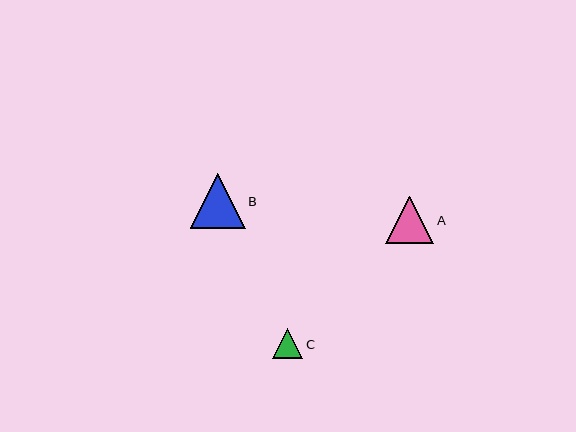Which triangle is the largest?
Triangle B is the largest with a size of approximately 55 pixels.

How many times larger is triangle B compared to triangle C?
Triangle B is approximately 1.8 times the size of triangle C.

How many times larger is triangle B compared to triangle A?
Triangle B is approximately 1.2 times the size of triangle A.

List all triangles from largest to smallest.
From largest to smallest: B, A, C.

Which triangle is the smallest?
Triangle C is the smallest with a size of approximately 30 pixels.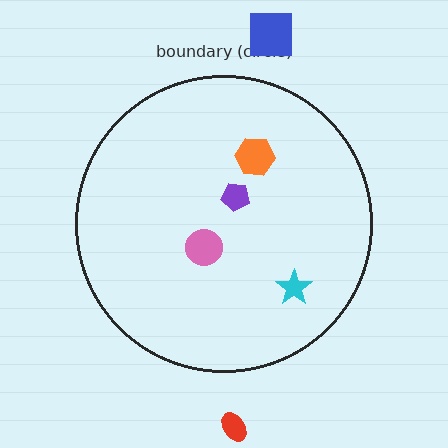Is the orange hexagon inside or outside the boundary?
Inside.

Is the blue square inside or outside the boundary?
Outside.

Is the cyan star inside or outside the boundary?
Inside.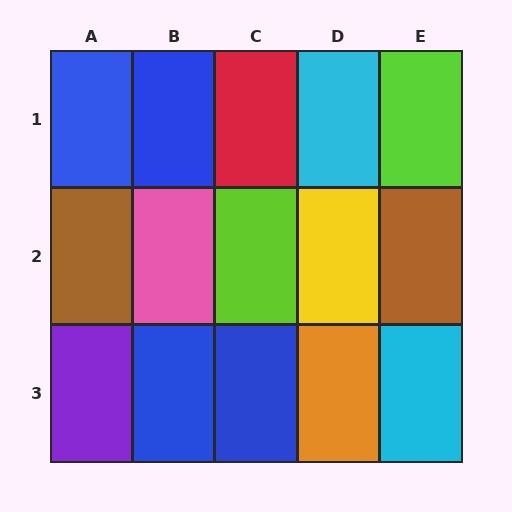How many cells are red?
1 cell is red.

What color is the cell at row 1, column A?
Blue.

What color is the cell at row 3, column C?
Blue.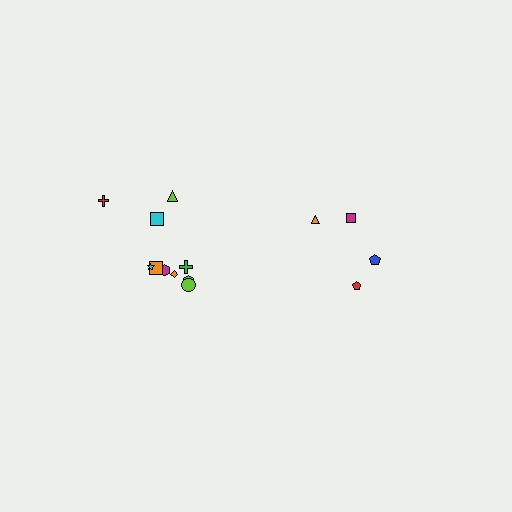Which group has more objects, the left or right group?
The left group.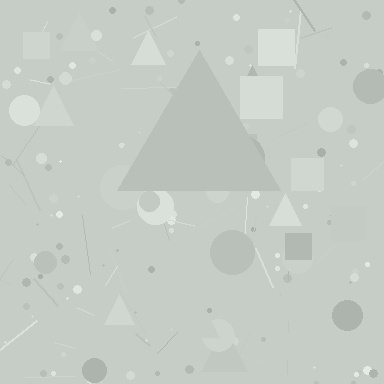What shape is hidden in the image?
A triangle is hidden in the image.